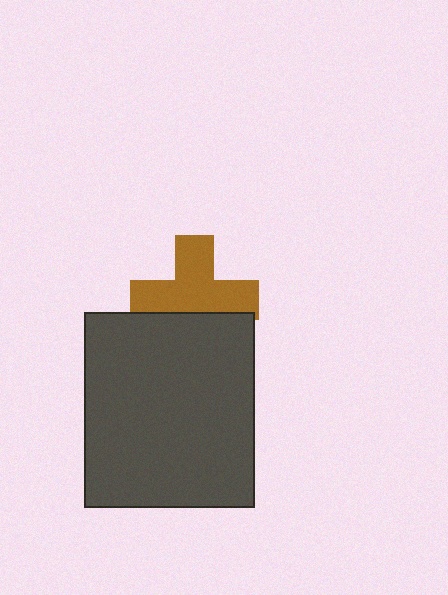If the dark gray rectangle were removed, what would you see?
You would see the complete brown cross.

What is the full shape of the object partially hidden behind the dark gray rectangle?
The partially hidden object is a brown cross.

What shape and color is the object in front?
The object in front is a dark gray rectangle.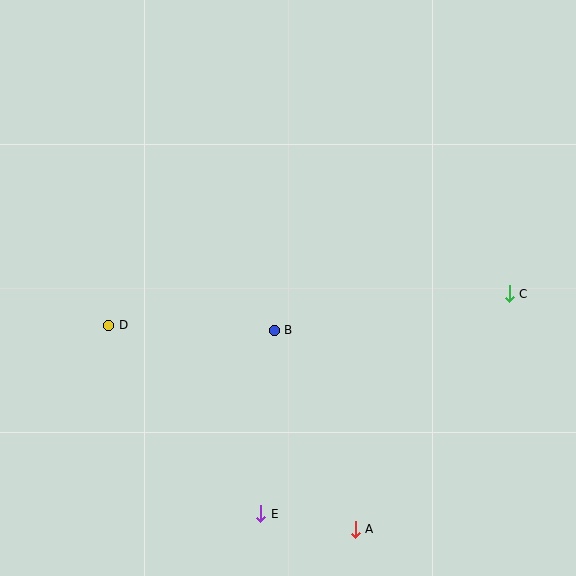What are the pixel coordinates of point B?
Point B is at (274, 330).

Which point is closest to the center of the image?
Point B at (274, 330) is closest to the center.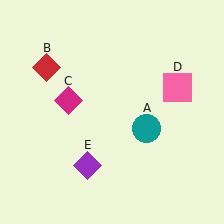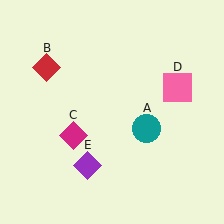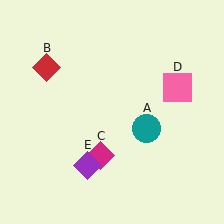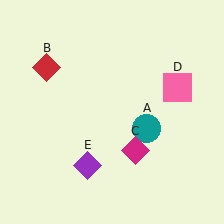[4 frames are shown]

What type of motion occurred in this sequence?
The magenta diamond (object C) rotated counterclockwise around the center of the scene.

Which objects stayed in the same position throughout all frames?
Teal circle (object A) and red diamond (object B) and pink square (object D) and purple diamond (object E) remained stationary.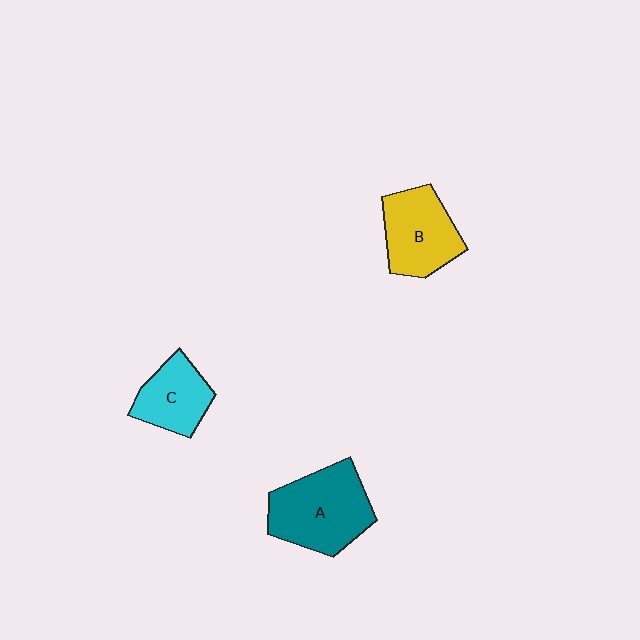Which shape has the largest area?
Shape A (teal).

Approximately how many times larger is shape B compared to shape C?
Approximately 1.3 times.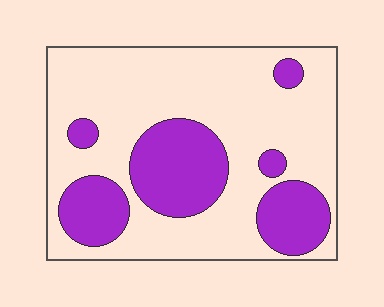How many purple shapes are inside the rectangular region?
6.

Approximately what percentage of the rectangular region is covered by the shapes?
Approximately 30%.